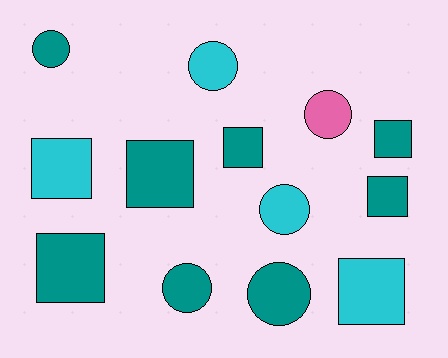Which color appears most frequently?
Teal, with 8 objects.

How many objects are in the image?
There are 13 objects.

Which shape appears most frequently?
Square, with 7 objects.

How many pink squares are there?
There are no pink squares.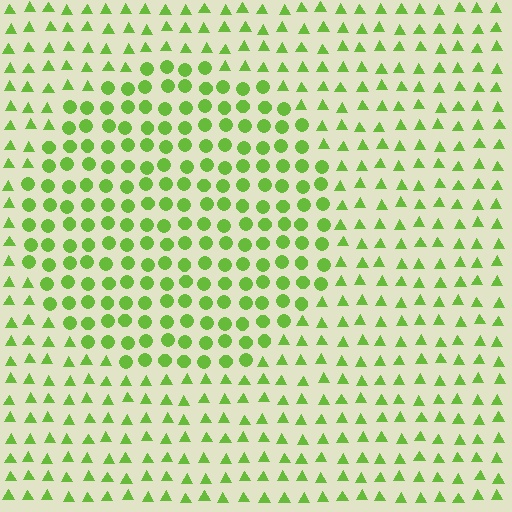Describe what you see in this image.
The image is filled with small lime elements arranged in a uniform grid. A circle-shaped region contains circles, while the surrounding area contains triangles. The boundary is defined purely by the change in element shape.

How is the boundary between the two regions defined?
The boundary is defined by a change in element shape: circles inside vs. triangles outside. All elements share the same color and spacing.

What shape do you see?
I see a circle.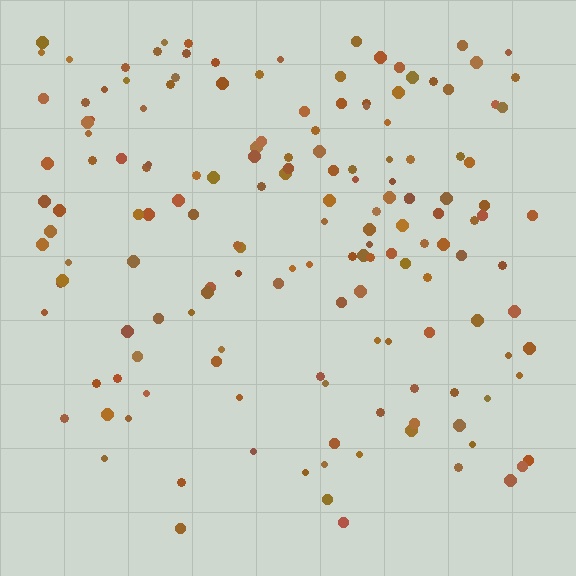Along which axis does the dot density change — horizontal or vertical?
Vertical.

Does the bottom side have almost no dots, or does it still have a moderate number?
Still a moderate number, just noticeably fewer than the top.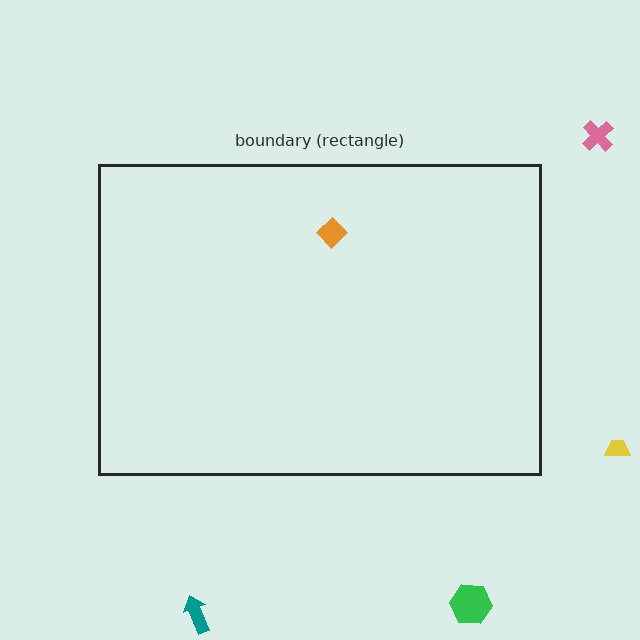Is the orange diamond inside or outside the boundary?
Inside.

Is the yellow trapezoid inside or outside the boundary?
Outside.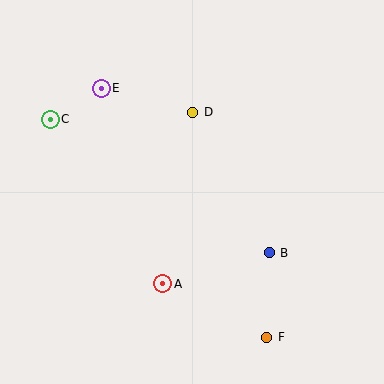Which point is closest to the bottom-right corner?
Point F is closest to the bottom-right corner.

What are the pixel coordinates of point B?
Point B is at (269, 253).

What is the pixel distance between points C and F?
The distance between C and F is 307 pixels.